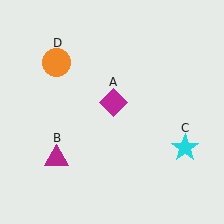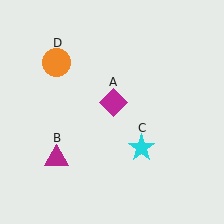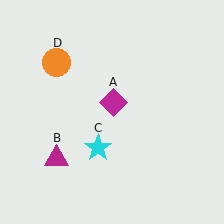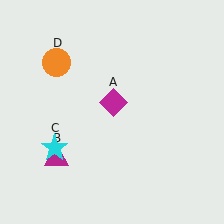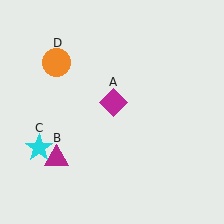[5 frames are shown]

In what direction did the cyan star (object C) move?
The cyan star (object C) moved left.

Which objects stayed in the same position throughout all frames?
Magenta diamond (object A) and magenta triangle (object B) and orange circle (object D) remained stationary.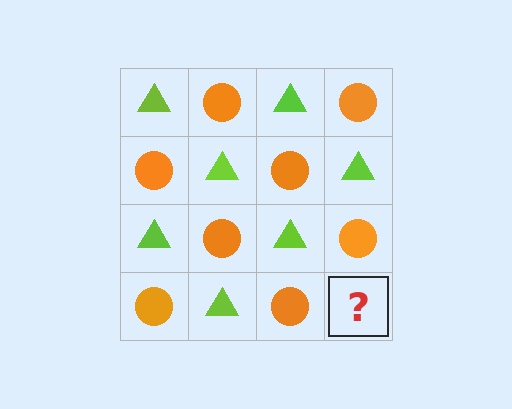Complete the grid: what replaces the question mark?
The question mark should be replaced with a lime triangle.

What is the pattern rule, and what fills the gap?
The rule is that it alternates lime triangle and orange circle in a checkerboard pattern. The gap should be filled with a lime triangle.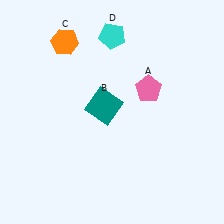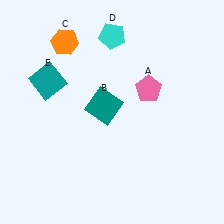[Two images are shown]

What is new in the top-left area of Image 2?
A teal square (E) was added in the top-left area of Image 2.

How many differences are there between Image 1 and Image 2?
There is 1 difference between the two images.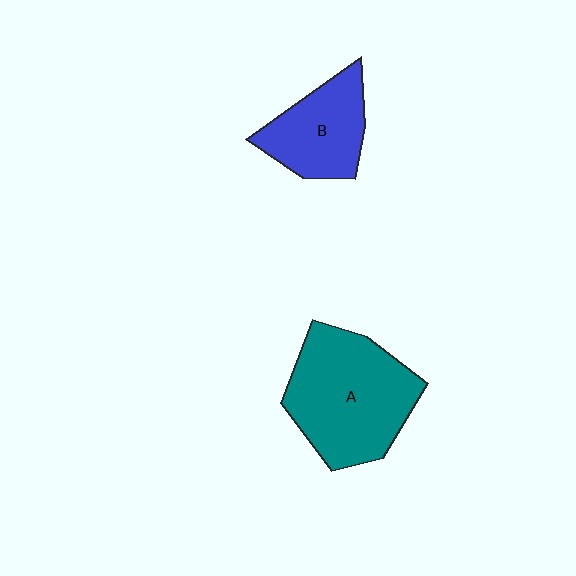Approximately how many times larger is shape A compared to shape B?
Approximately 1.7 times.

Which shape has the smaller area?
Shape B (blue).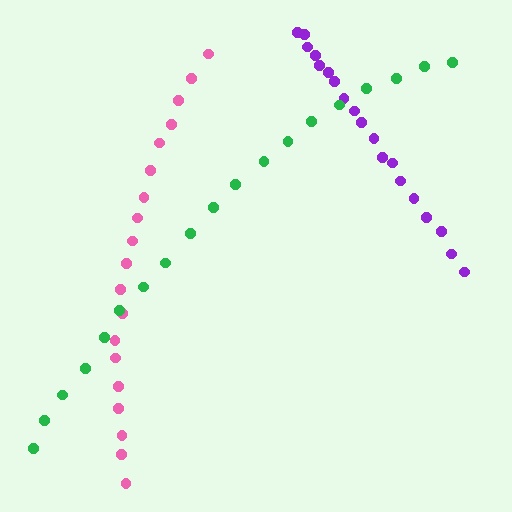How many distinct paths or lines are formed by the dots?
There are 3 distinct paths.